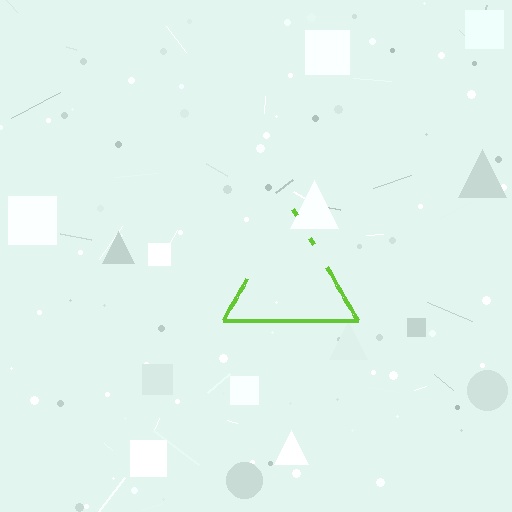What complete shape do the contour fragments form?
The contour fragments form a triangle.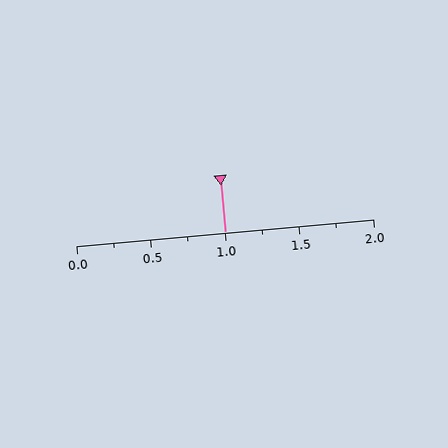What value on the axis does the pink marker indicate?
The marker indicates approximately 1.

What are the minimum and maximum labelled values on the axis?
The axis runs from 0.0 to 2.0.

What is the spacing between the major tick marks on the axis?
The major ticks are spaced 0.5 apart.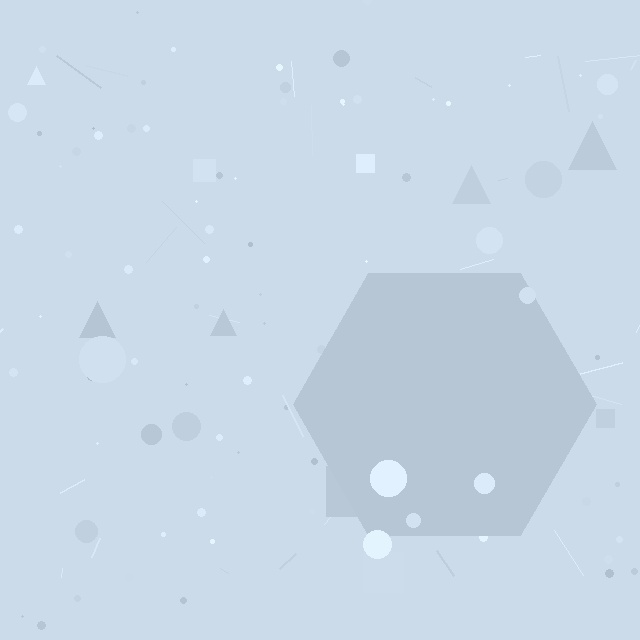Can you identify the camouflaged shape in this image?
The camouflaged shape is a hexagon.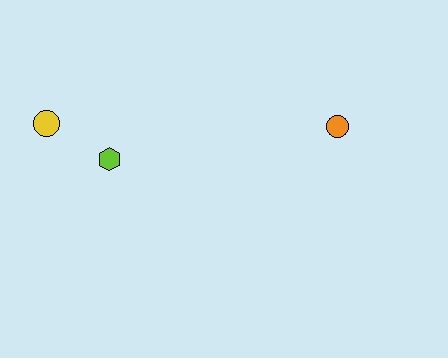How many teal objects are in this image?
There are no teal objects.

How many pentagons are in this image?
There are no pentagons.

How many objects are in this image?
There are 3 objects.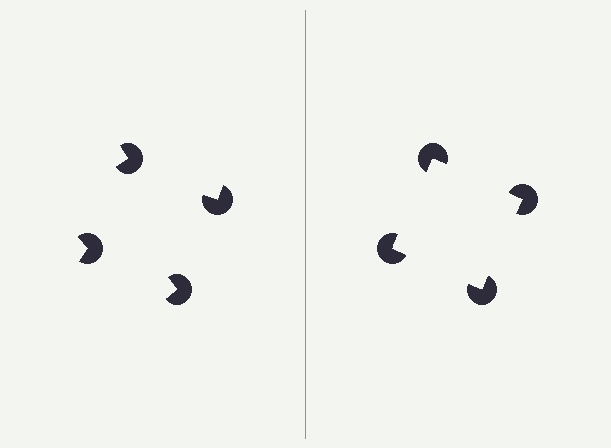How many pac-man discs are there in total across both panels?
8 — 4 on each side.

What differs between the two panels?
The pac-man discs are positioned identically on both sides; only the wedge orientations differ. On the right they align to a square; on the left they are misaligned.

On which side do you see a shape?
An illusory square appears on the right side. On the left side the wedge cuts are rotated, so no coherent shape forms.